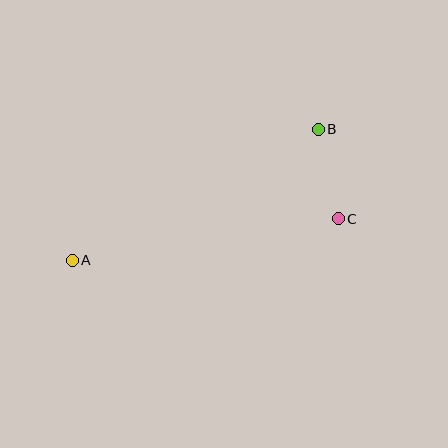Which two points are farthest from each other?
Points A and B are farthest from each other.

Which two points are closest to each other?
Points B and C are closest to each other.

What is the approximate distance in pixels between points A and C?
The distance between A and C is approximately 269 pixels.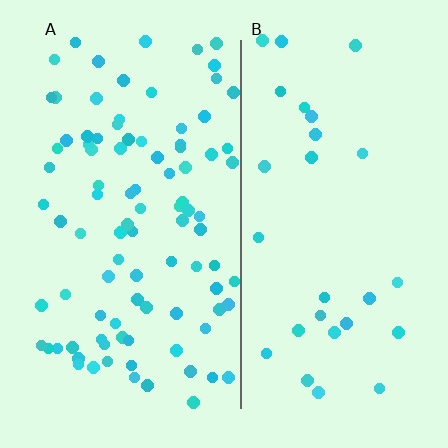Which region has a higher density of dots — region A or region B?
A (the left).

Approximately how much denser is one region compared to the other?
Approximately 3.3× — region A over region B.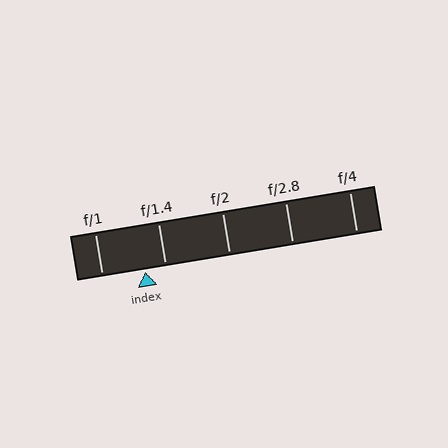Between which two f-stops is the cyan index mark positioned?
The index mark is between f/1 and f/1.4.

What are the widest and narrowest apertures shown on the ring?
The widest aperture shown is f/1 and the narrowest is f/4.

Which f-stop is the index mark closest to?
The index mark is closest to f/1.4.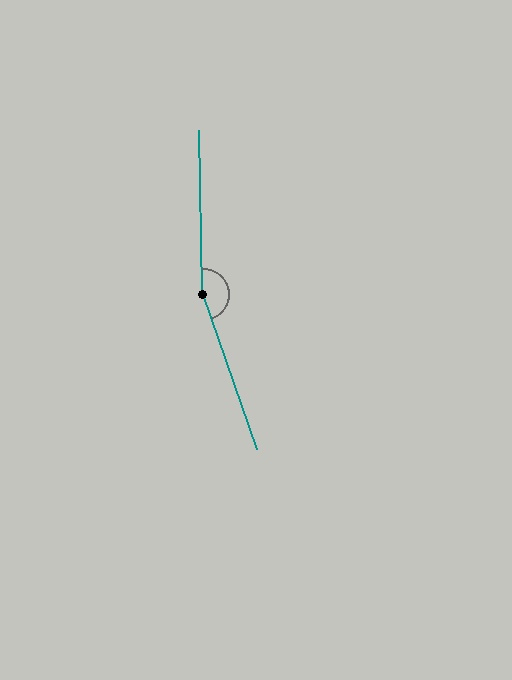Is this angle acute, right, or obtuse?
It is obtuse.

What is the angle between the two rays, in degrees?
Approximately 162 degrees.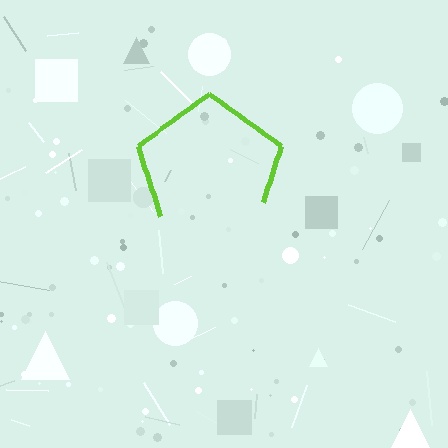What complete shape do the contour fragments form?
The contour fragments form a pentagon.